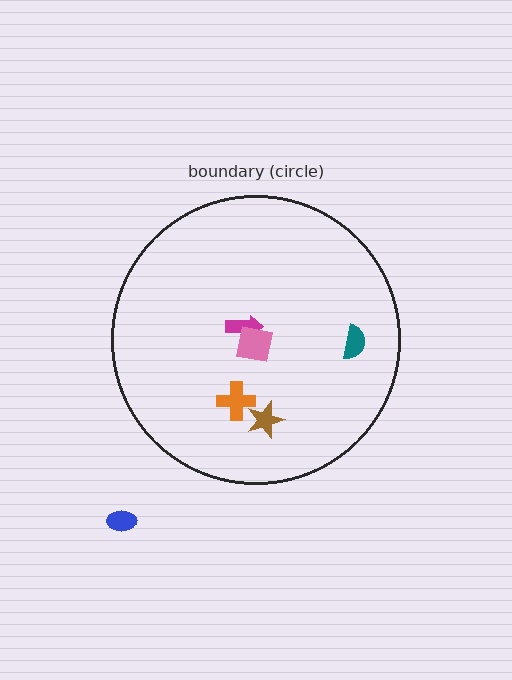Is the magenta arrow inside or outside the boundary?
Inside.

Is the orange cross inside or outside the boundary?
Inside.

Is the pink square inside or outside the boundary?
Inside.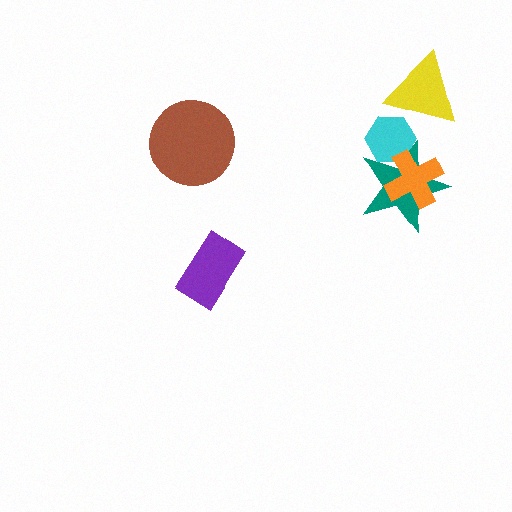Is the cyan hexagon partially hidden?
Yes, it is partially covered by another shape.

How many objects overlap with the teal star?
2 objects overlap with the teal star.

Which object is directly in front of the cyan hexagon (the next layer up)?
The teal star is directly in front of the cyan hexagon.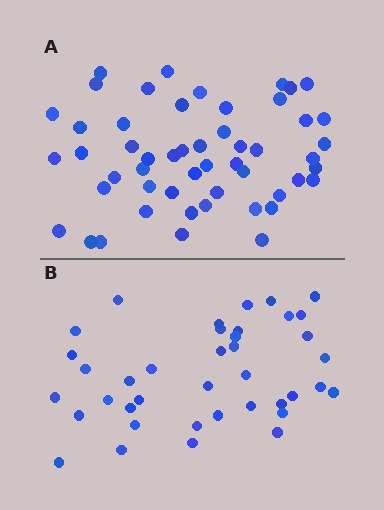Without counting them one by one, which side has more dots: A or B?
Region A (the top region) has more dots.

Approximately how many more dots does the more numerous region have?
Region A has approximately 15 more dots than region B.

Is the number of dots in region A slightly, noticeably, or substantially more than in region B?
Region A has noticeably more, but not dramatically so. The ratio is roughly 1.3 to 1.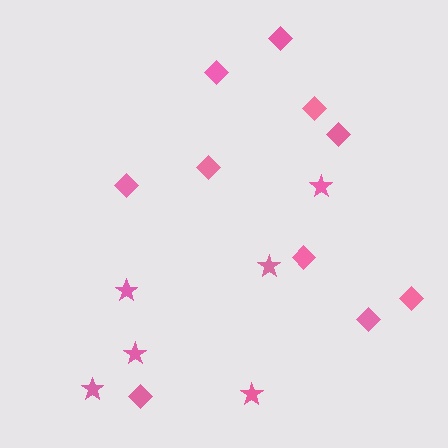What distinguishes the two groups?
There are 2 groups: one group of stars (6) and one group of diamonds (10).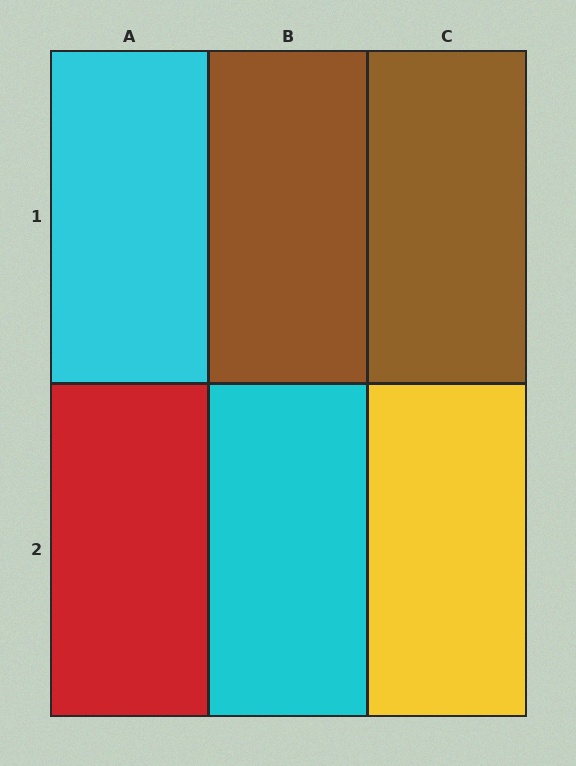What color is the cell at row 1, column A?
Cyan.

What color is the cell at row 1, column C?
Brown.